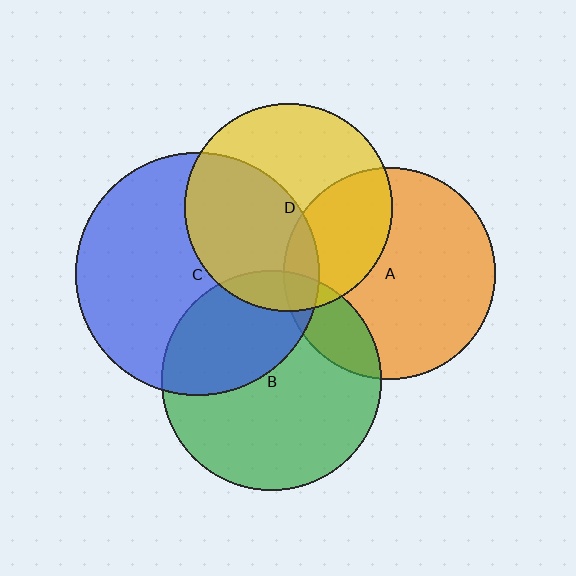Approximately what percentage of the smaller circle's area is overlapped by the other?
Approximately 10%.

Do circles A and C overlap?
Yes.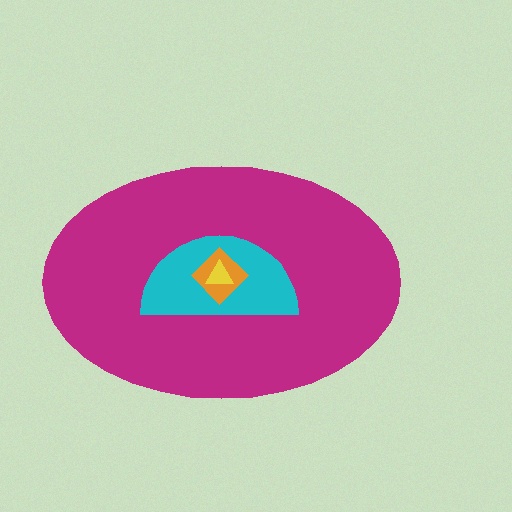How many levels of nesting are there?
4.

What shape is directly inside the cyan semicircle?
The orange diamond.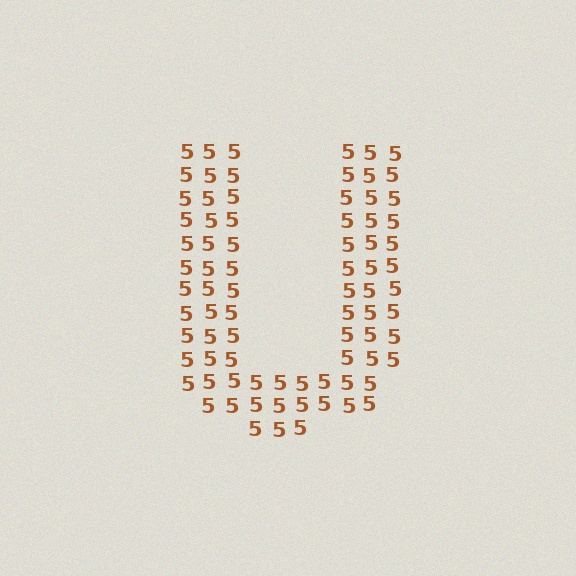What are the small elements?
The small elements are digit 5's.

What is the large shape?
The large shape is the letter U.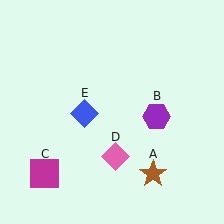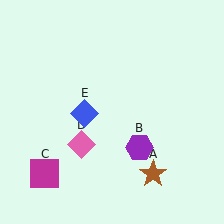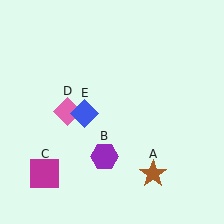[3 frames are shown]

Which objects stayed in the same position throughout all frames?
Brown star (object A) and magenta square (object C) and blue diamond (object E) remained stationary.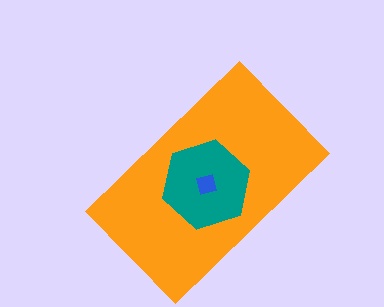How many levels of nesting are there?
3.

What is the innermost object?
The blue square.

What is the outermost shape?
The orange rectangle.